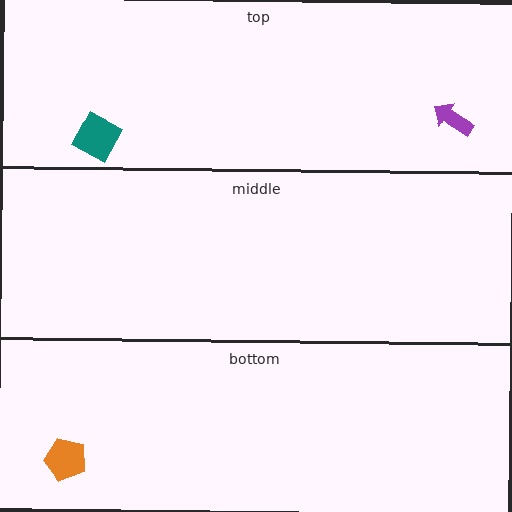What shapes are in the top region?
The purple arrow, the teal square.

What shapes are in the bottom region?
The orange pentagon.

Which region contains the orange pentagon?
The bottom region.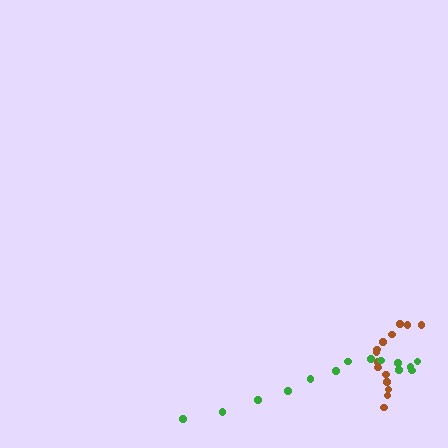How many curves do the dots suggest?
There are 2 distinct paths.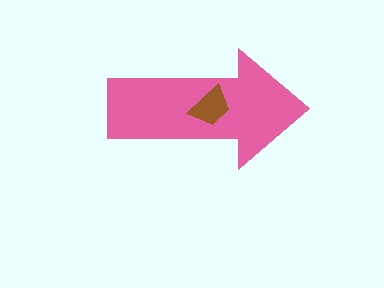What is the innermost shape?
The brown trapezoid.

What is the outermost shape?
The pink arrow.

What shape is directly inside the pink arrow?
The brown trapezoid.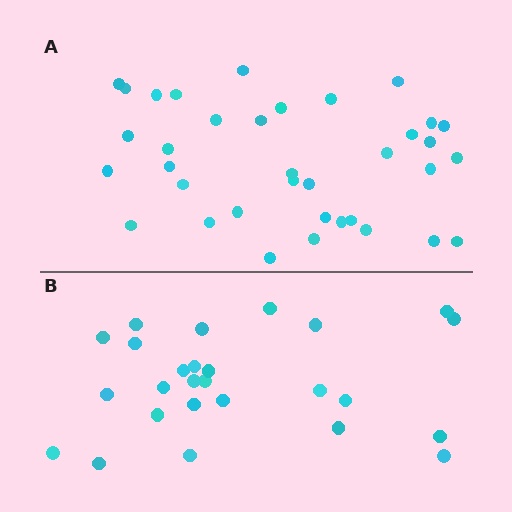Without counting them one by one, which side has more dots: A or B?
Region A (the top region) has more dots.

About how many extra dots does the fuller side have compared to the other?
Region A has roughly 10 or so more dots than region B.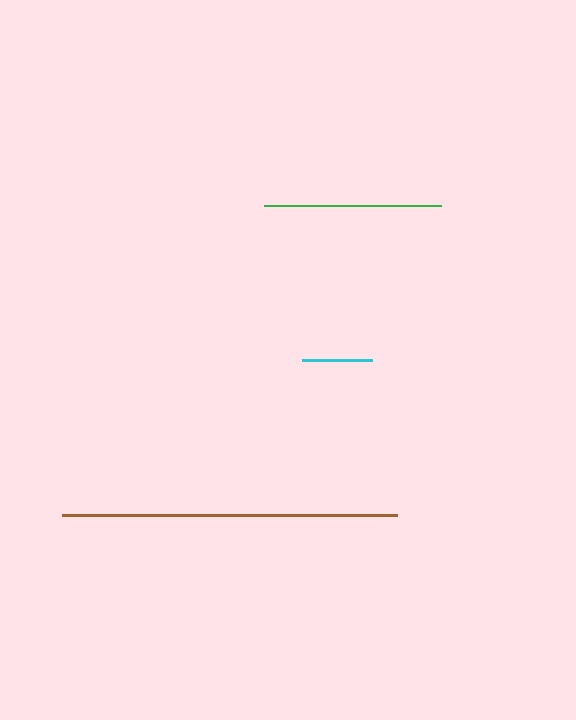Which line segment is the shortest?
The cyan line is the shortest at approximately 70 pixels.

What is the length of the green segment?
The green segment is approximately 177 pixels long.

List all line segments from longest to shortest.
From longest to shortest: brown, green, cyan.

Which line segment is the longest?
The brown line is the longest at approximately 334 pixels.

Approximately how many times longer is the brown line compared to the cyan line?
The brown line is approximately 4.8 times the length of the cyan line.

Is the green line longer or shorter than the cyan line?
The green line is longer than the cyan line.